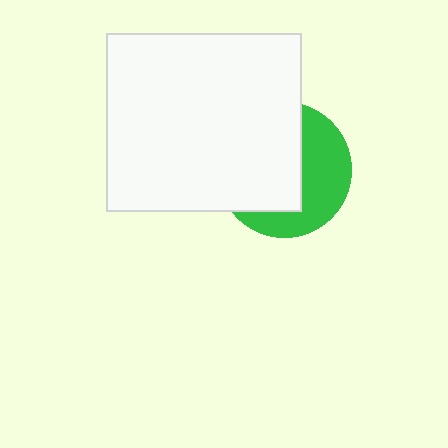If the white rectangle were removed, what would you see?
You would see the complete green circle.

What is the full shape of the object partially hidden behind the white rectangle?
The partially hidden object is a green circle.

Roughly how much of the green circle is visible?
A small part of it is visible (roughly 44%).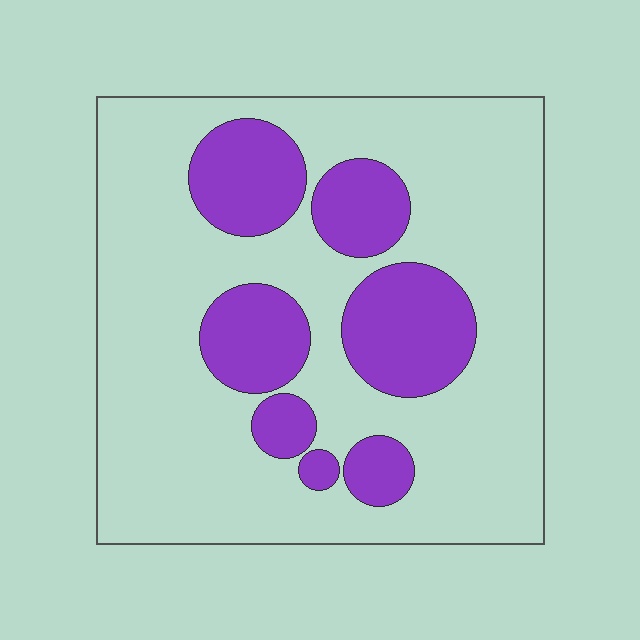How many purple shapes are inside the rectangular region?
7.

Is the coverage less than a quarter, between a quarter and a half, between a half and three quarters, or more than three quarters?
Between a quarter and a half.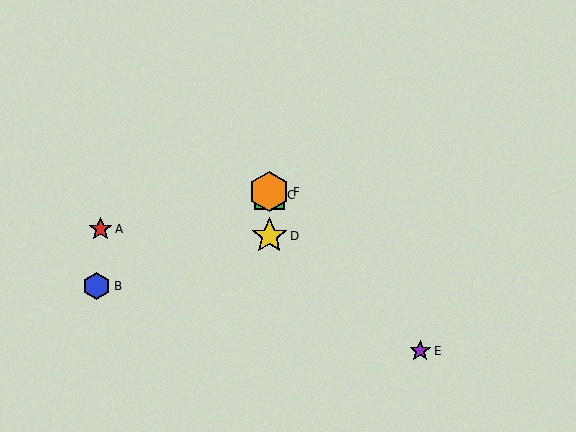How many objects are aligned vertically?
3 objects (C, D, F) are aligned vertically.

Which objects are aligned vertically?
Objects C, D, F are aligned vertically.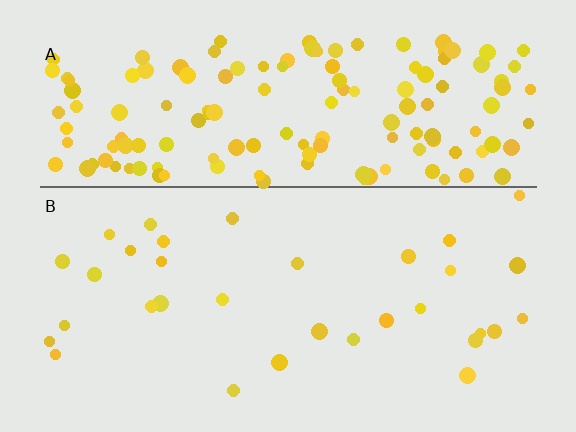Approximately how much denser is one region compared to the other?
Approximately 4.8× — region A over region B.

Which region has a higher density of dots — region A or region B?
A (the top).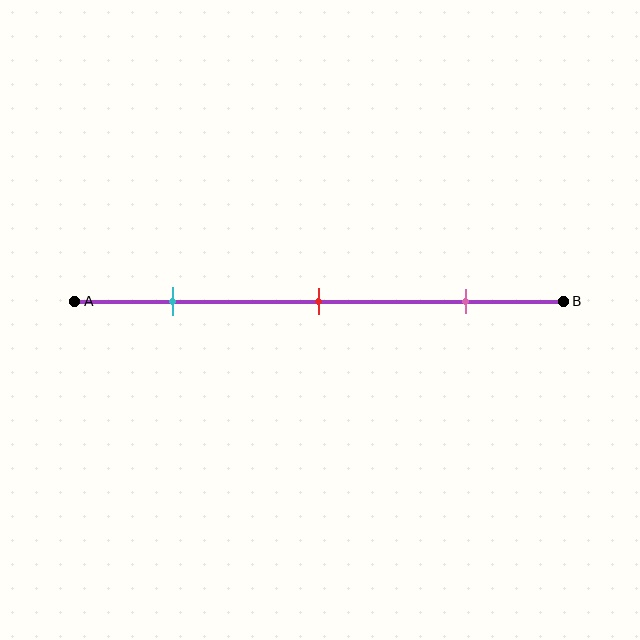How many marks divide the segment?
There are 3 marks dividing the segment.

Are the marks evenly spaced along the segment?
Yes, the marks are approximately evenly spaced.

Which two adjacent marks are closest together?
The cyan and red marks are the closest adjacent pair.